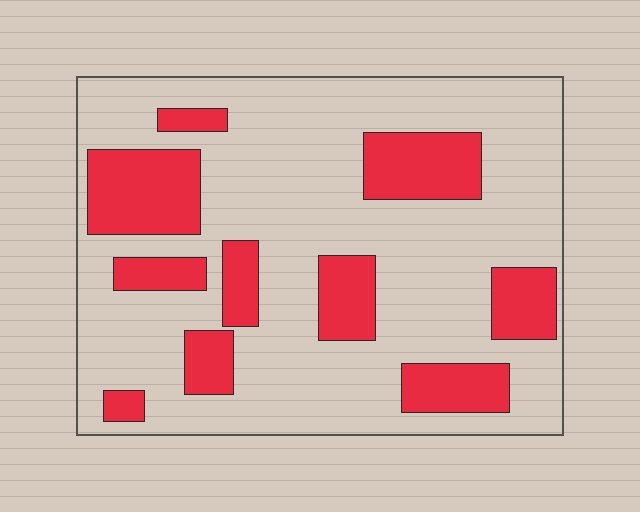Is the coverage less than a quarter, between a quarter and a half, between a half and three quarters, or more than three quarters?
Between a quarter and a half.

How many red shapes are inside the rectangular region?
10.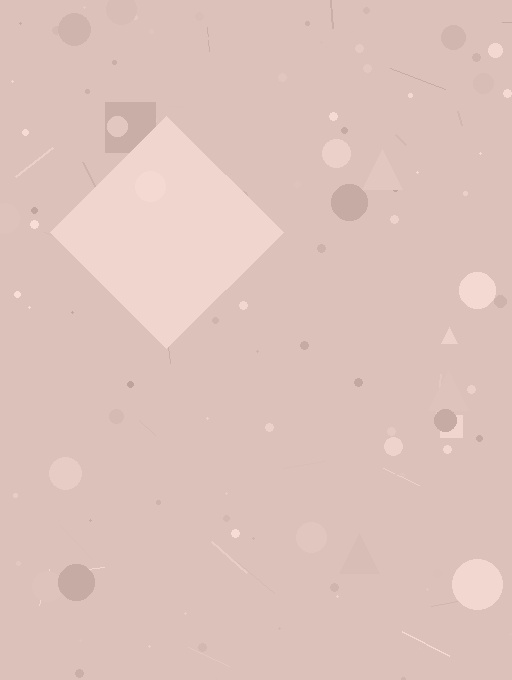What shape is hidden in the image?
A diamond is hidden in the image.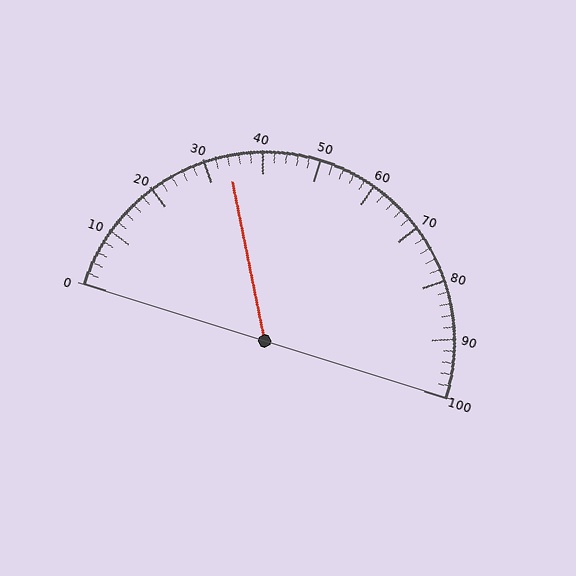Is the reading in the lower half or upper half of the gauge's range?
The reading is in the lower half of the range (0 to 100).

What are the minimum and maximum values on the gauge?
The gauge ranges from 0 to 100.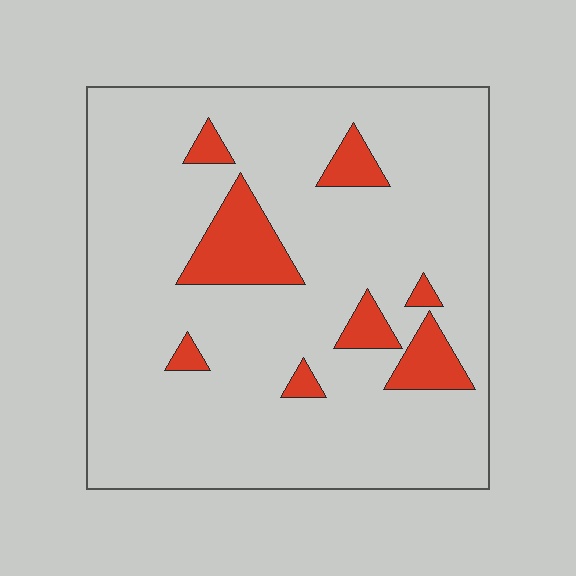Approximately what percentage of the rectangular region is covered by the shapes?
Approximately 10%.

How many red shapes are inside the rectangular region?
8.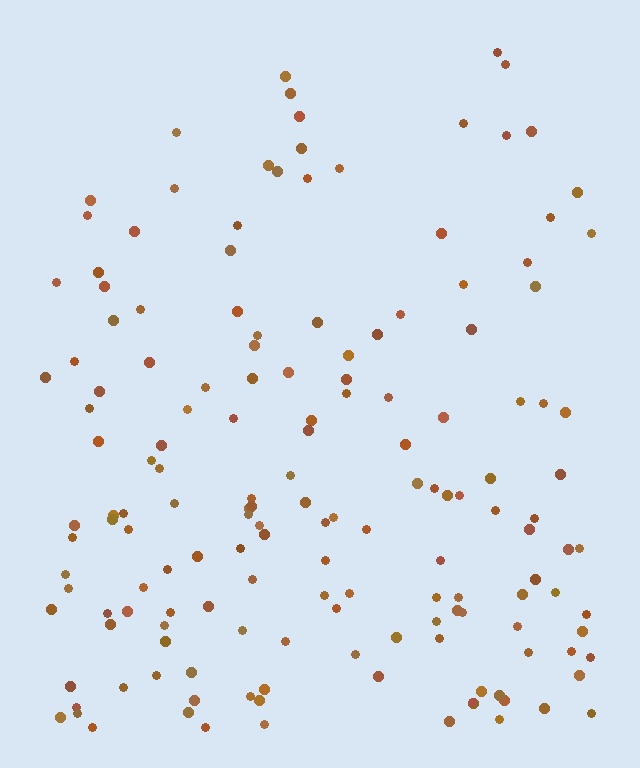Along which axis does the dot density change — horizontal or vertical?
Vertical.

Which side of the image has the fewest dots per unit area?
The top.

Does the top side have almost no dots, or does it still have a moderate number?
Still a moderate number, just noticeably fewer than the bottom.